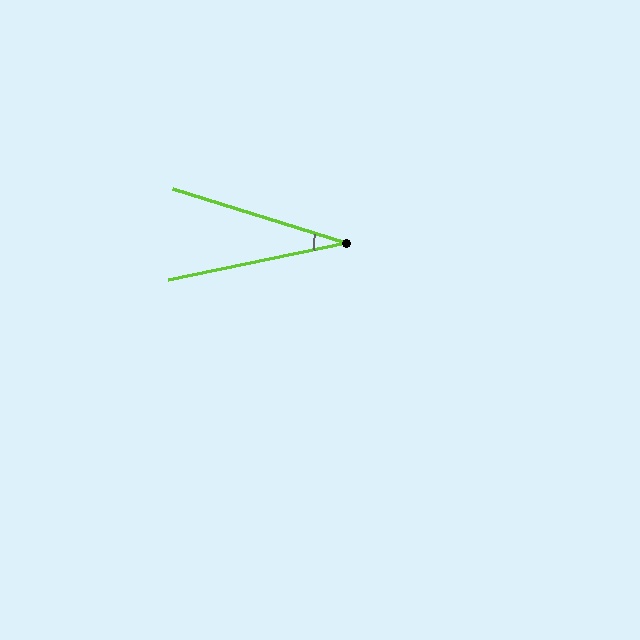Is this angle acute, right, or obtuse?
It is acute.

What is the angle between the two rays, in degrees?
Approximately 29 degrees.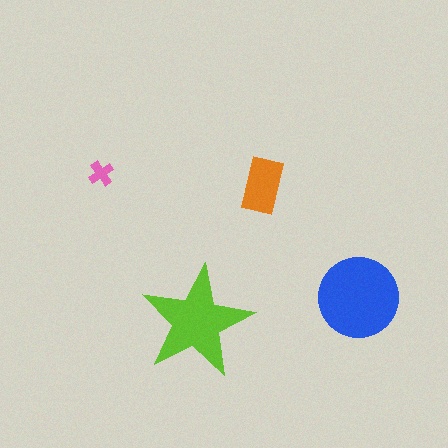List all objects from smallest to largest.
The pink cross, the orange rectangle, the lime star, the blue circle.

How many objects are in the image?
There are 4 objects in the image.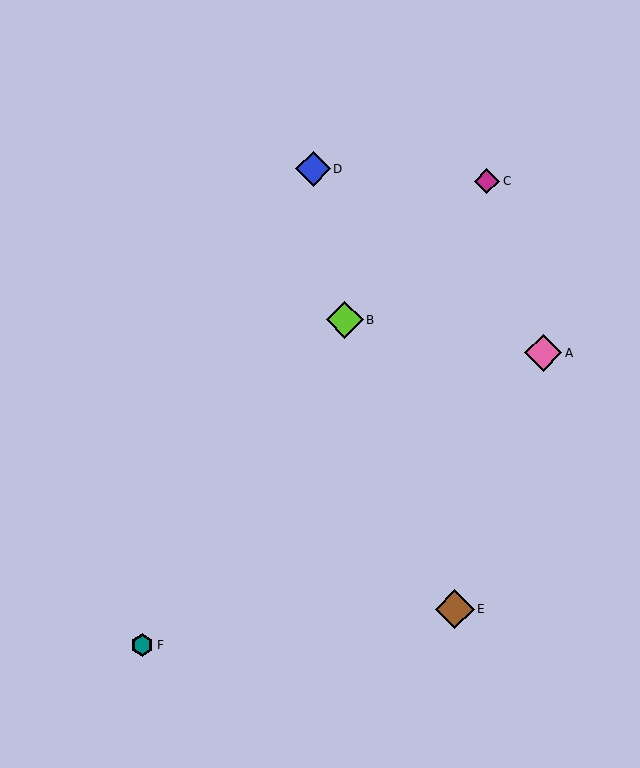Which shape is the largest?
The brown diamond (labeled E) is the largest.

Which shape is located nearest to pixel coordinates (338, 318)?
The lime diamond (labeled B) at (345, 320) is nearest to that location.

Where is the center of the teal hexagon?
The center of the teal hexagon is at (142, 645).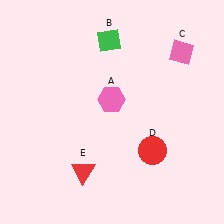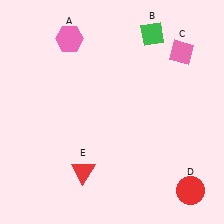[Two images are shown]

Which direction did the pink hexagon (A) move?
The pink hexagon (A) moved up.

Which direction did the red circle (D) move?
The red circle (D) moved down.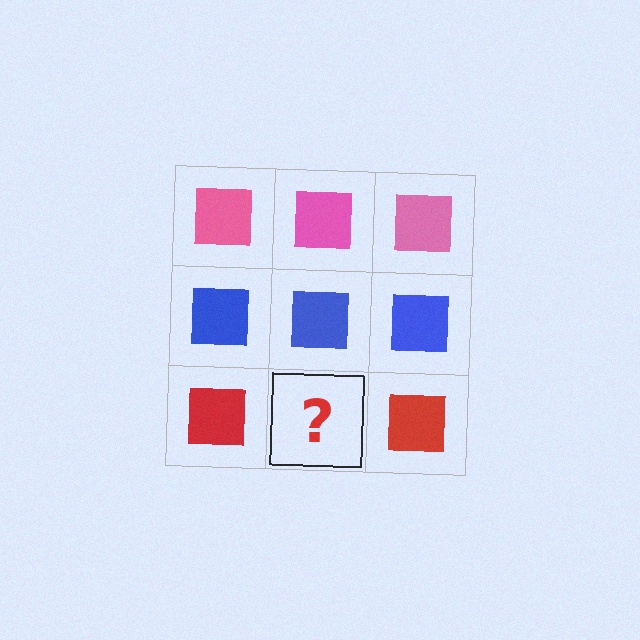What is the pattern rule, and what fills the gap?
The rule is that each row has a consistent color. The gap should be filled with a red square.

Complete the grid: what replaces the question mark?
The question mark should be replaced with a red square.